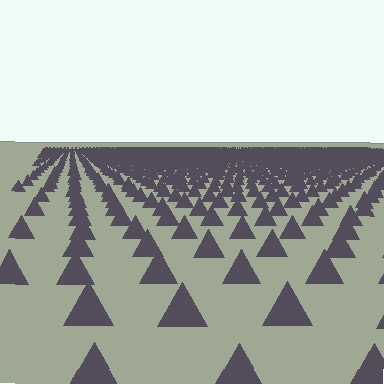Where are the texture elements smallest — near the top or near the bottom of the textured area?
Near the top.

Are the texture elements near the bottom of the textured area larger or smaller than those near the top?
Larger. Near the bottom, elements are closer to the viewer and appear at a bigger on-screen size.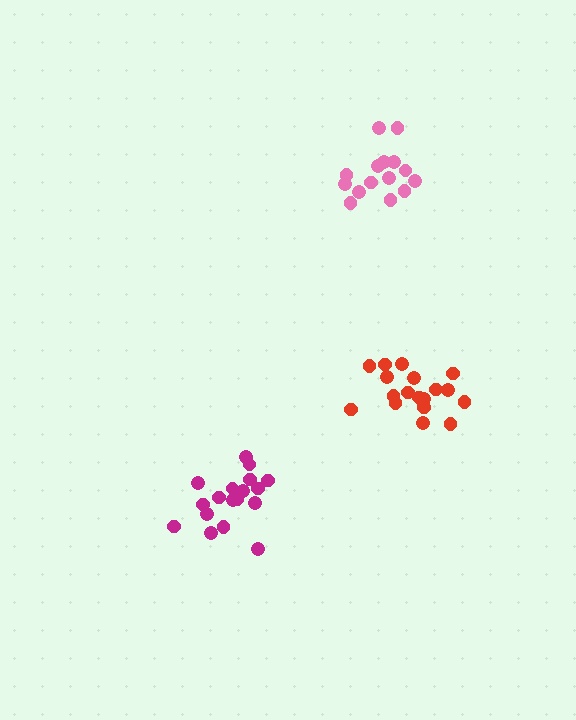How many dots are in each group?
Group 1: 18 dots, Group 2: 15 dots, Group 3: 19 dots (52 total).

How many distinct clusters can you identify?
There are 3 distinct clusters.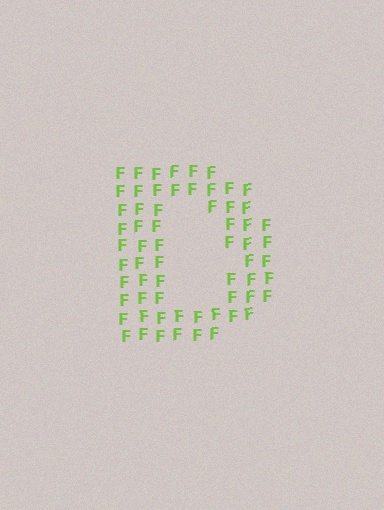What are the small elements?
The small elements are letter F's.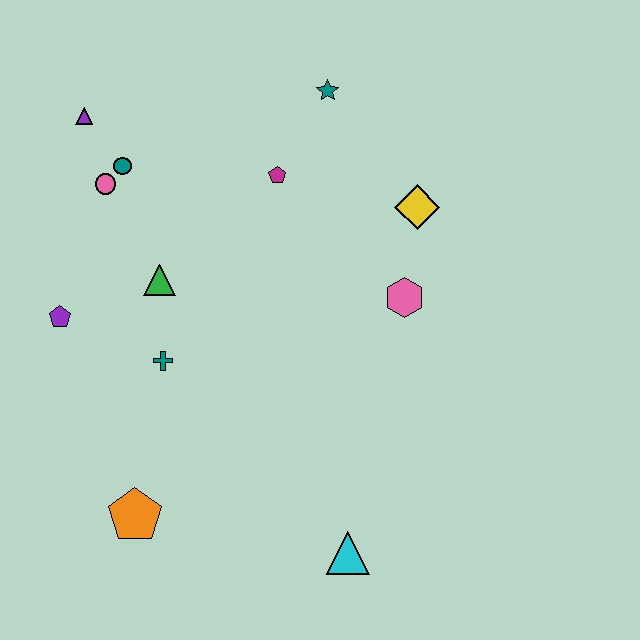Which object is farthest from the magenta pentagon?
The cyan triangle is farthest from the magenta pentagon.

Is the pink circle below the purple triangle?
Yes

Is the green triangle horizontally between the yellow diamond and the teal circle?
Yes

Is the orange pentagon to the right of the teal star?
No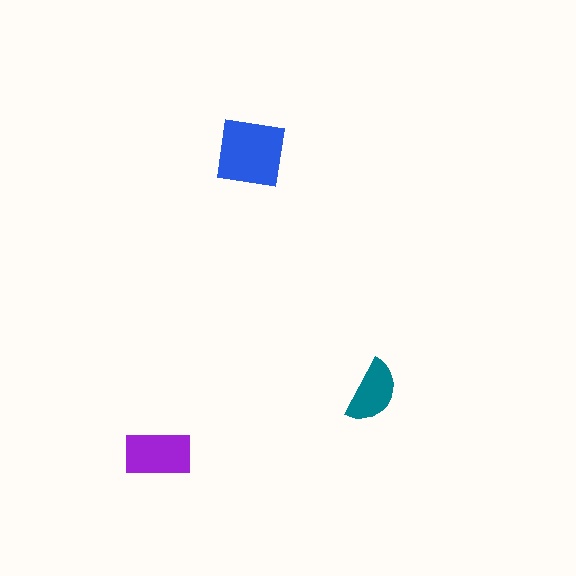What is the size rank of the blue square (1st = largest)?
1st.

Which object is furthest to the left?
The purple rectangle is leftmost.